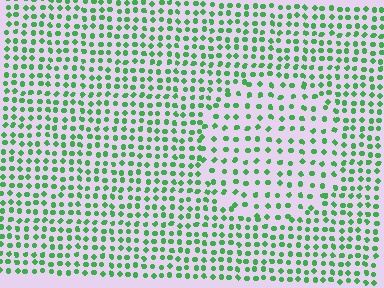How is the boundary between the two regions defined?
The boundary is defined by a change in element density (approximately 1.7x ratio). All elements are the same color, size, and shape.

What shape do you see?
I see a circle.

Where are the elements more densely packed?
The elements are more densely packed outside the circle boundary.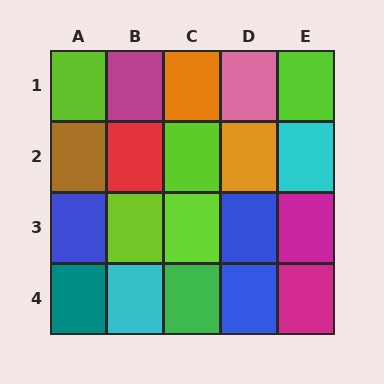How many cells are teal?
1 cell is teal.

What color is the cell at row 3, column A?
Blue.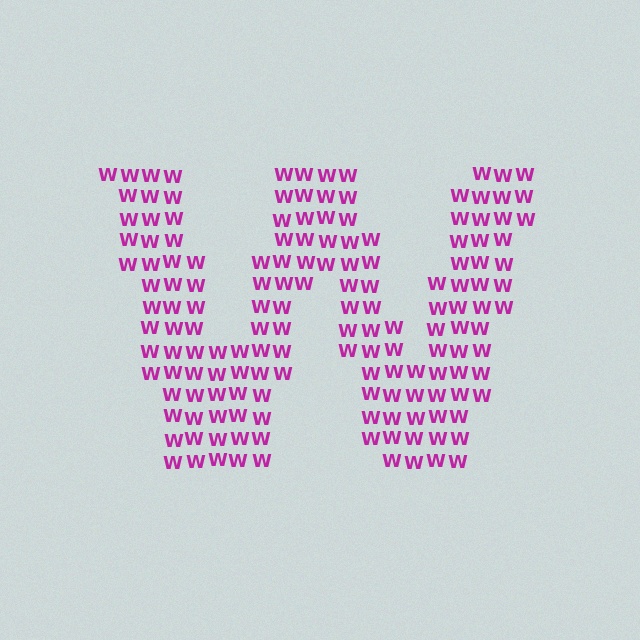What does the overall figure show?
The overall figure shows the letter W.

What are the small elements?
The small elements are letter W's.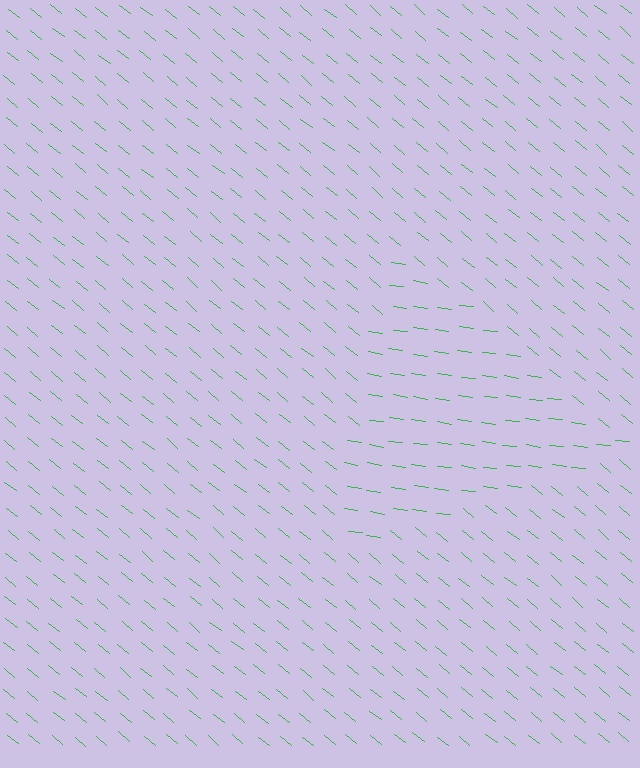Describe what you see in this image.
The image is filled with small green line segments. A triangle region in the image has lines oriented differently from the surrounding lines, creating a visible texture boundary.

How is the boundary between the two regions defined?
The boundary is defined purely by a change in line orientation (approximately 31 degrees difference). All lines are the same color and thickness.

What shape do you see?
I see a triangle.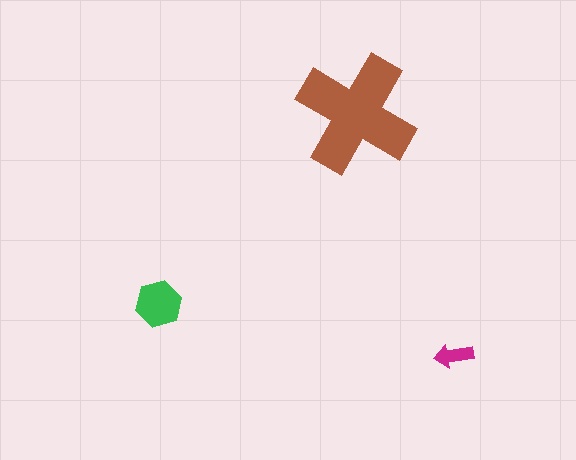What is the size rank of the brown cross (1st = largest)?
1st.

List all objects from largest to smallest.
The brown cross, the green hexagon, the magenta arrow.